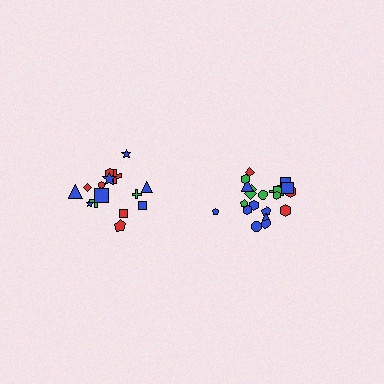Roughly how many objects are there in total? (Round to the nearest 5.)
Roughly 35 objects in total.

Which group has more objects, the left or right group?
The right group.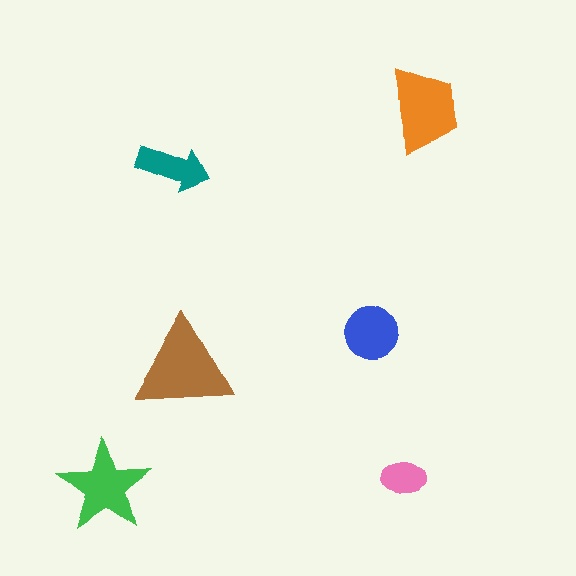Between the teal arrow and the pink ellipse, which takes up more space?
The teal arrow.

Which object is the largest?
The brown triangle.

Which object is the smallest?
The pink ellipse.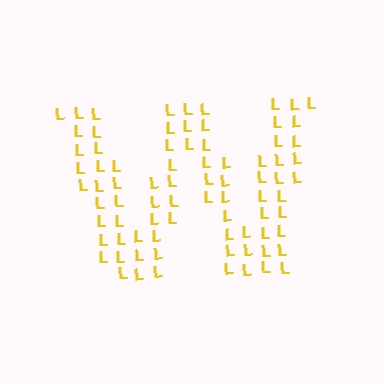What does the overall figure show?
The overall figure shows the letter W.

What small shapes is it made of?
It is made of small letter L's.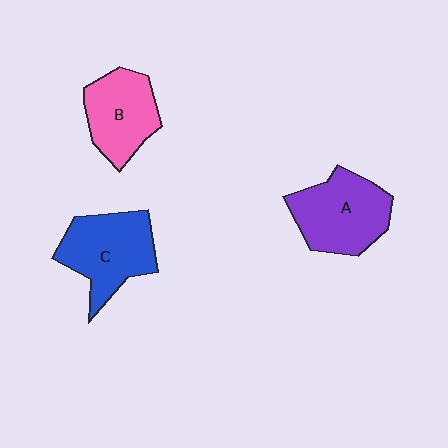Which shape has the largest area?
Shape A (purple).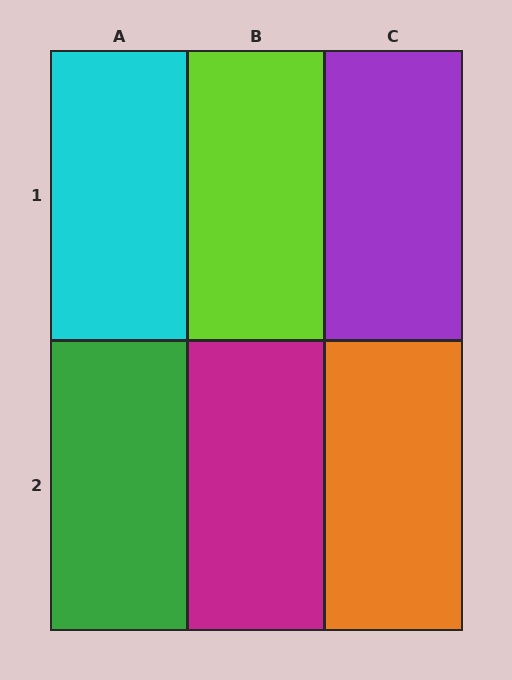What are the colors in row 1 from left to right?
Cyan, lime, purple.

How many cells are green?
1 cell is green.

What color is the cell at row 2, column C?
Orange.